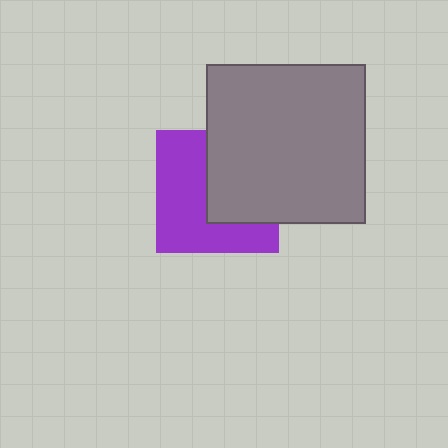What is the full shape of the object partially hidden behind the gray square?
The partially hidden object is a purple square.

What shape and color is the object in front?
The object in front is a gray square.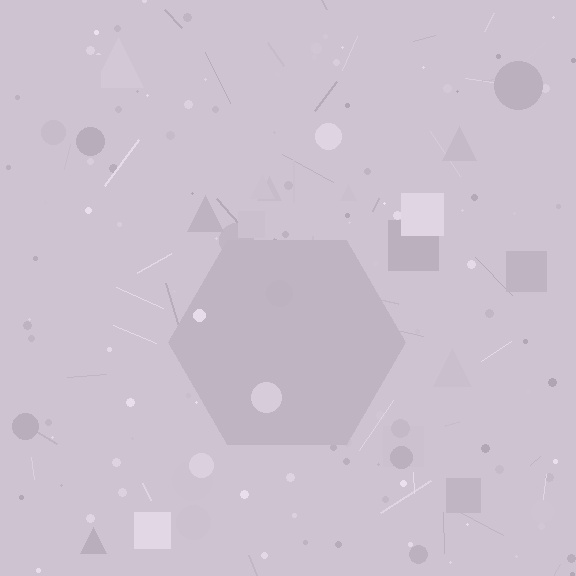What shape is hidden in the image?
A hexagon is hidden in the image.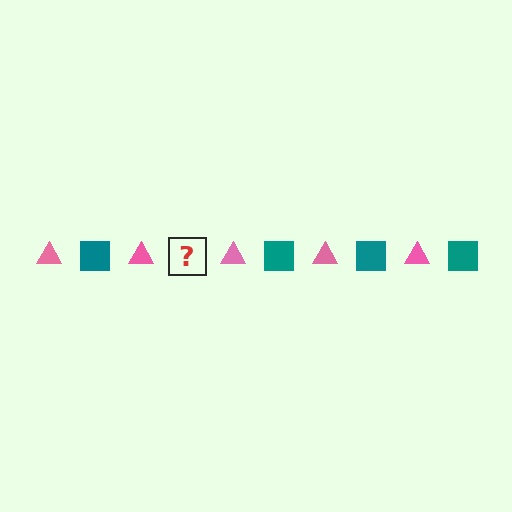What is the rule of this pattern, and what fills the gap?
The rule is that the pattern alternates between pink triangle and teal square. The gap should be filled with a teal square.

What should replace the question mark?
The question mark should be replaced with a teal square.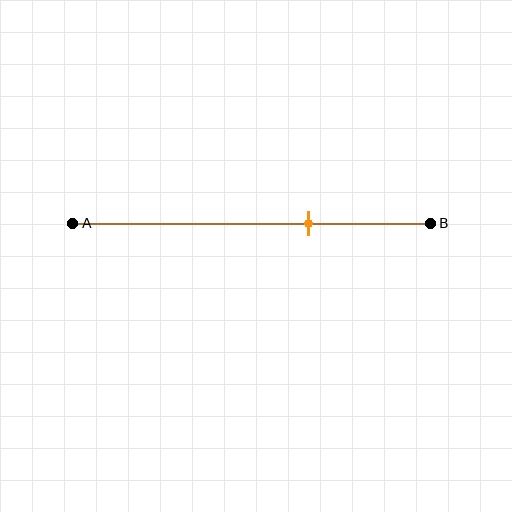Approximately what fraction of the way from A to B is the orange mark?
The orange mark is approximately 65% of the way from A to B.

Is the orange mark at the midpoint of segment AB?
No, the mark is at about 65% from A, not at the 50% midpoint.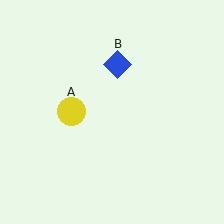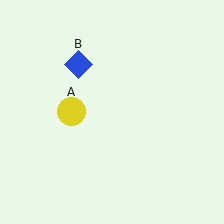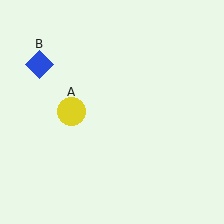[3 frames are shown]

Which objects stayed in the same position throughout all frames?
Yellow circle (object A) remained stationary.